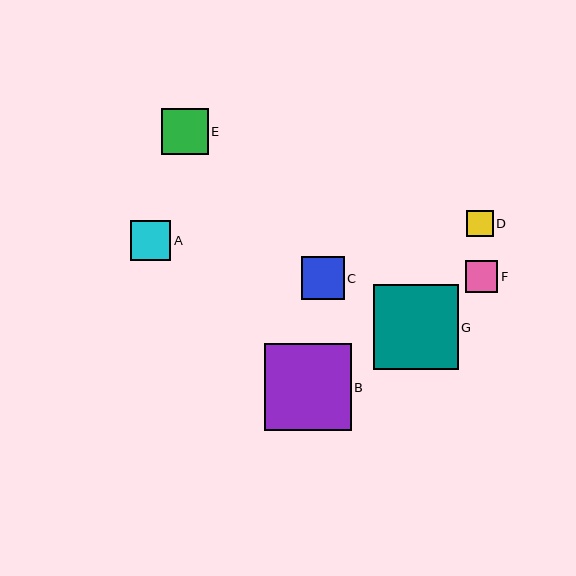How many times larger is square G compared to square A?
Square G is approximately 2.1 times the size of square A.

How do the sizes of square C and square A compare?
Square C and square A are approximately the same size.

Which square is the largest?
Square B is the largest with a size of approximately 87 pixels.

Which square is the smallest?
Square D is the smallest with a size of approximately 26 pixels.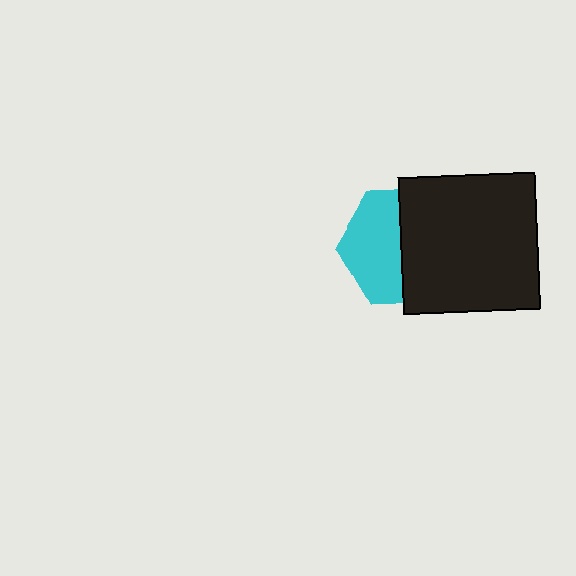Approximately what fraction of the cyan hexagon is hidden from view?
Roughly 52% of the cyan hexagon is hidden behind the black square.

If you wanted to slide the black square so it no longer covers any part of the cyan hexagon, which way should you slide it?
Slide it right — that is the most direct way to separate the two shapes.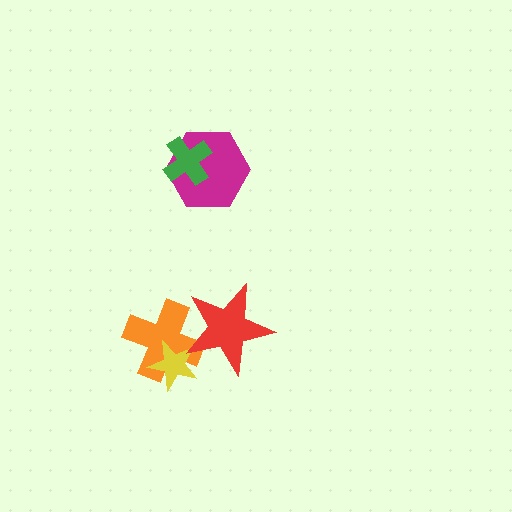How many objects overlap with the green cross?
1 object overlaps with the green cross.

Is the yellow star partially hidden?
Yes, it is partially covered by another shape.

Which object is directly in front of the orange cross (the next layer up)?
The yellow star is directly in front of the orange cross.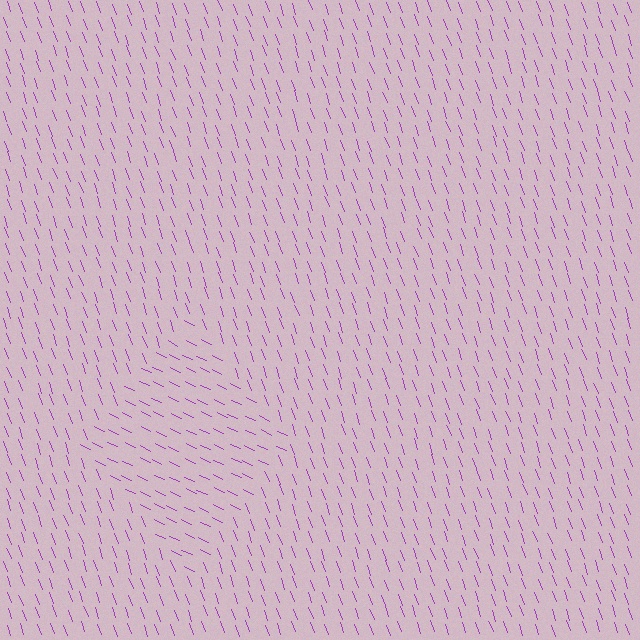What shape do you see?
I see a diamond.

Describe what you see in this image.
The image is filled with small purple line segments. A diamond region in the image has lines oriented differently from the surrounding lines, creating a visible texture boundary.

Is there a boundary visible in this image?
Yes, there is a texture boundary formed by a change in line orientation.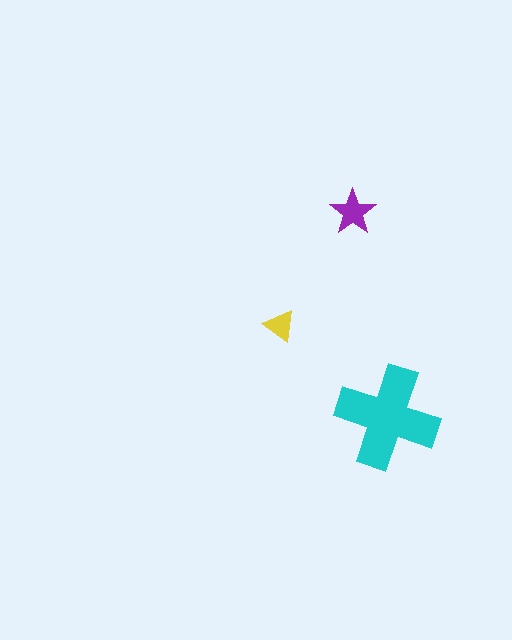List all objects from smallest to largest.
The yellow triangle, the purple star, the cyan cross.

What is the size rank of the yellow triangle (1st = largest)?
3rd.